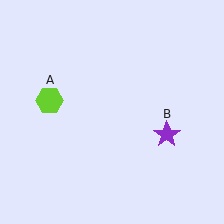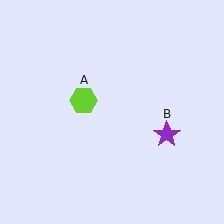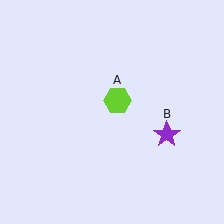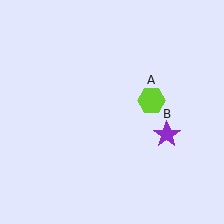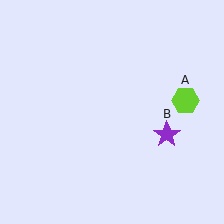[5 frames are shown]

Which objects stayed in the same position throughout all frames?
Purple star (object B) remained stationary.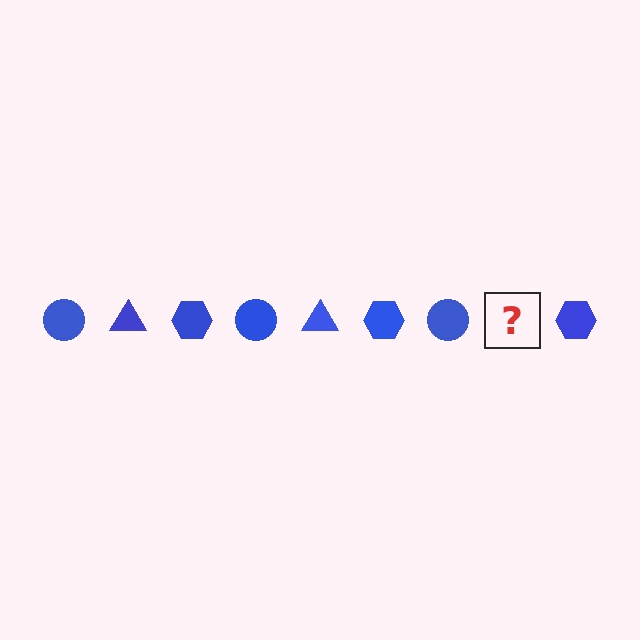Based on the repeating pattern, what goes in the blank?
The blank should be a blue triangle.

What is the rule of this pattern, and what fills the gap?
The rule is that the pattern cycles through circle, triangle, hexagon shapes in blue. The gap should be filled with a blue triangle.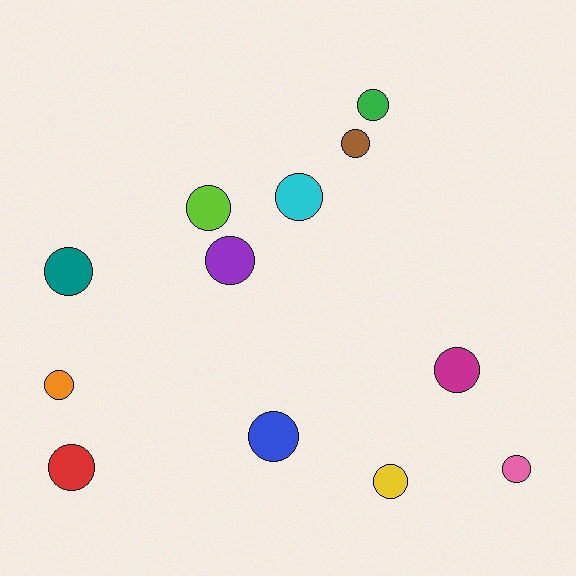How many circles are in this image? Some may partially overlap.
There are 12 circles.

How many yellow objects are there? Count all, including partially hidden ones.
There is 1 yellow object.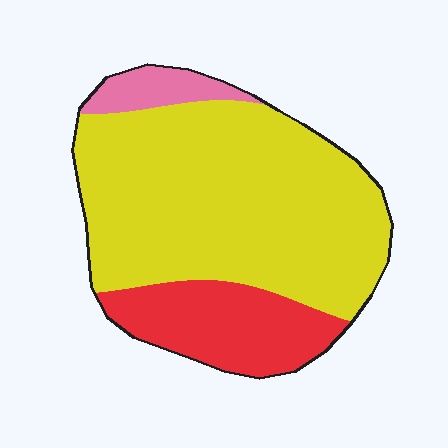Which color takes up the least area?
Pink, at roughly 5%.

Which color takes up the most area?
Yellow, at roughly 70%.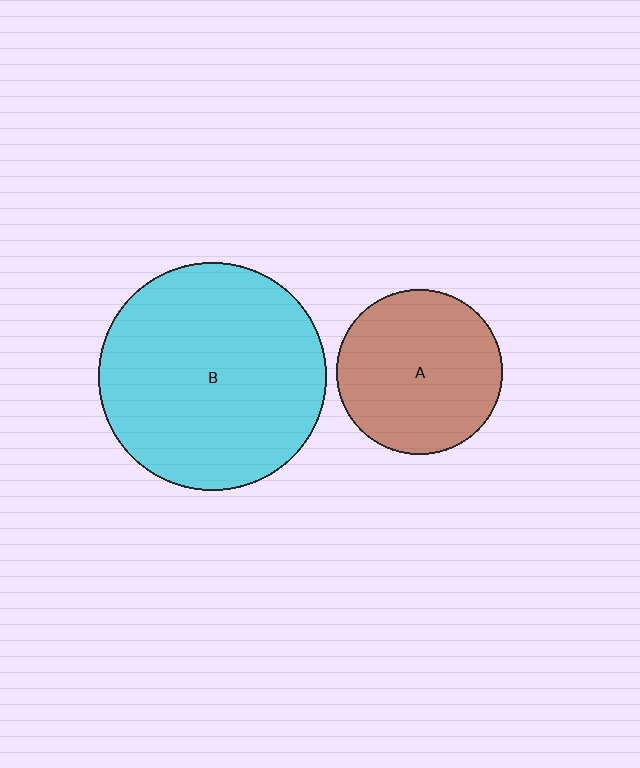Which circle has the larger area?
Circle B (cyan).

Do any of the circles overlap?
No, none of the circles overlap.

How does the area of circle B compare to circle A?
Approximately 1.9 times.